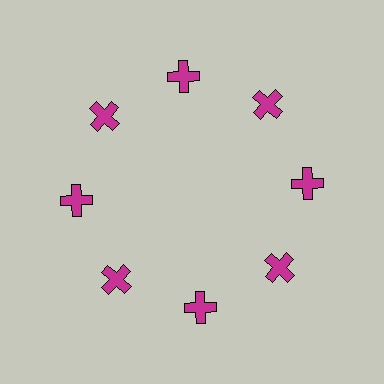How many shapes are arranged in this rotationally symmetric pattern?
There are 8 shapes, arranged in 8 groups of 1.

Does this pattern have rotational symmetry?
Yes, this pattern has 8-fold rotational symmetry. It looks the same after rotating 45 degrees around the center.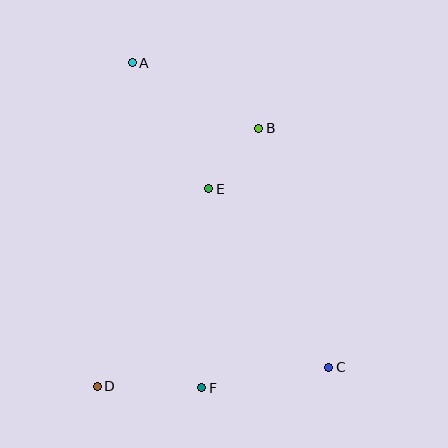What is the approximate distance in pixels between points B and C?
The distance between B and C is approximately 249 pixels.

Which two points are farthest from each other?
Points A and C are farthest from each other.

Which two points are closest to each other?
Points B and E are closest to each other.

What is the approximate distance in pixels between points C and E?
The distance between C and E is approximately 215 pixels.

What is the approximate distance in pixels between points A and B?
The distance between A and B is approximately 142 pixels.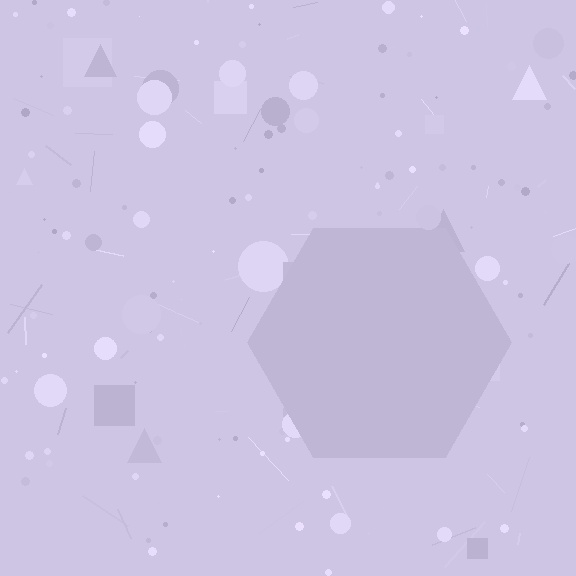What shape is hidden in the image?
A hexagon is hidden in the image.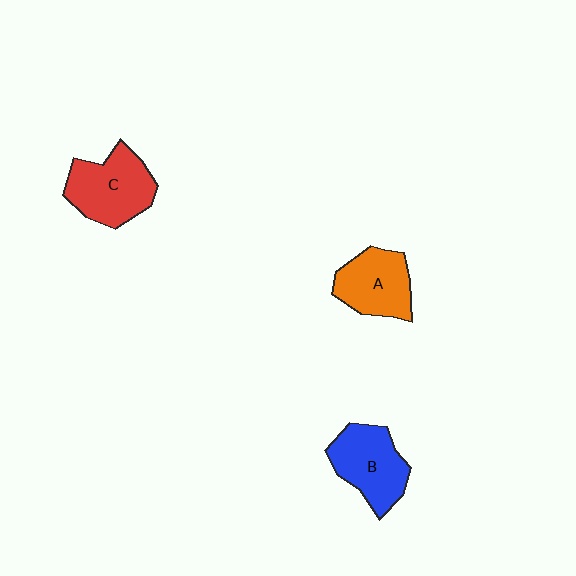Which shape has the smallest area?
Shape A (orange).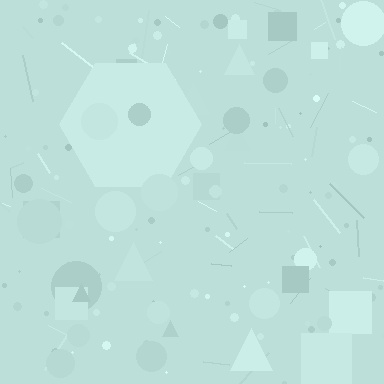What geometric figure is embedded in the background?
A hexagon is embedded in the background.